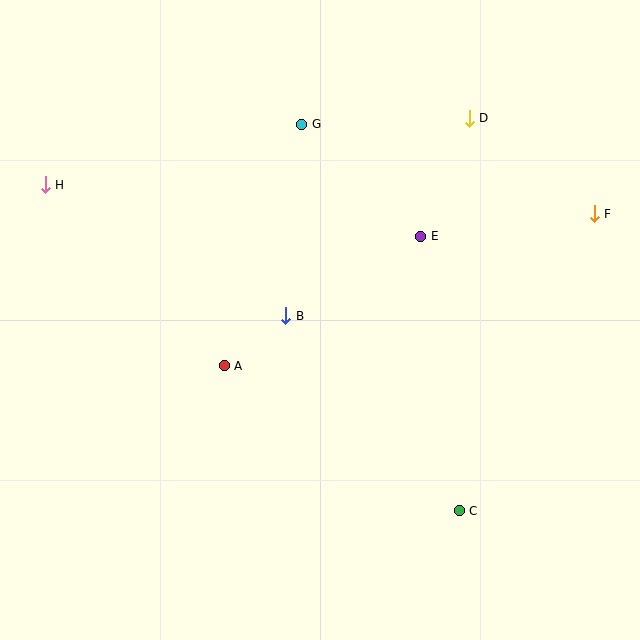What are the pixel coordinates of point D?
Point D is at (469, 118).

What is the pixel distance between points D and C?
The distance between D and C is 393 pixels.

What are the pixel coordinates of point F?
Point F is at (594, 214).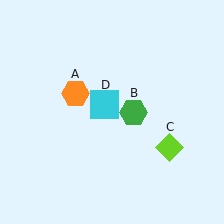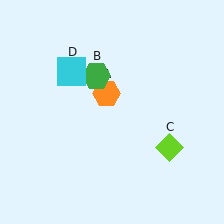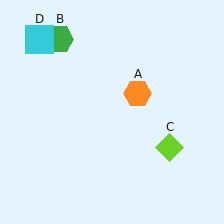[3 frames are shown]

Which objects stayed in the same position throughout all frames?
Lime diamond (object C) remained stationary.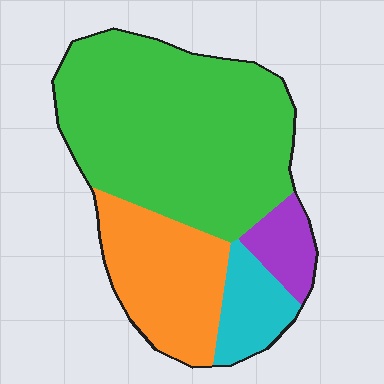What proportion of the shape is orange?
Orange takes up about one quarter (1/4) of the shape.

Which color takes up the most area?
Green, at roughly 60%.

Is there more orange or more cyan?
Orange.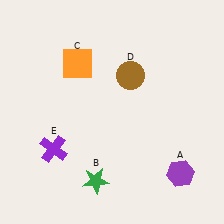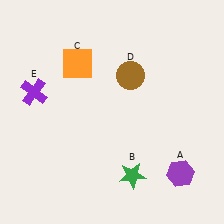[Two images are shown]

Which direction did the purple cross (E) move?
The purple cross (E) moved up.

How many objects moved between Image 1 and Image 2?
2 objects moved between the two images.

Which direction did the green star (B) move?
The green star (B) moved right.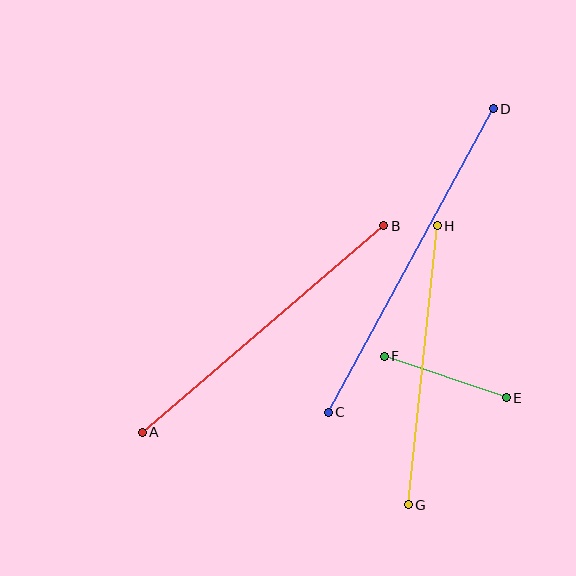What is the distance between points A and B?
The distance is approximately 318 pixels.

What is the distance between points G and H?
The distance is approximately 281 pixels.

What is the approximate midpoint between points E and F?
The midpoint is at approximately (445, 377) pixels.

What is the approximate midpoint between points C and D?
The midpoint is at approximately (411, 260) pixels.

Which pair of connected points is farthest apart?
Points C and D are farthest apart.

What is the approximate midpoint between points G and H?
The midpoint is at approximately (423, 365) pixels.